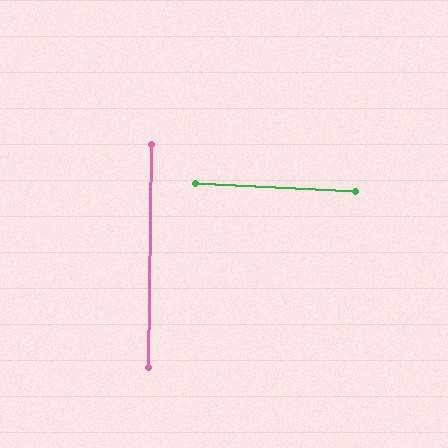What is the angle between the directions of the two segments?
Approximately 88 degrees.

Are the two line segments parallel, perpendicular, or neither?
Perpendicular — they meet at approximately 88°.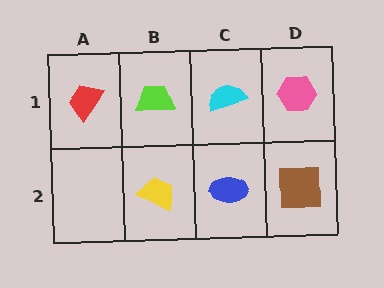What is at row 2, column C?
A blue ellipse.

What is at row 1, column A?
A red trapezoid.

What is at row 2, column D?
A brown square.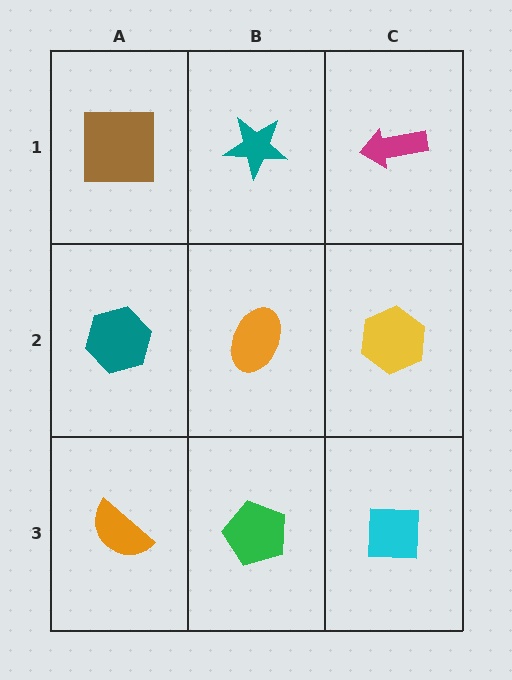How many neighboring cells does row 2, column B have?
4.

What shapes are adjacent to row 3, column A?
A teal hexagon (row 2, column A), a green pentagon (row 3, column B).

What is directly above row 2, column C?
A magenta arrow.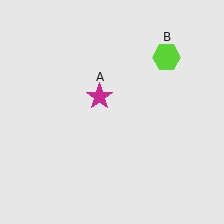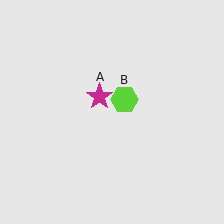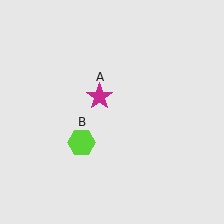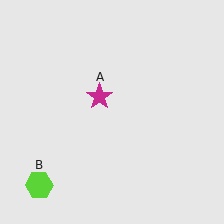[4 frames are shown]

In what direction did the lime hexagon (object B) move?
The lime hexagon (object B) moved down and to the left.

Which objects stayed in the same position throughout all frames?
Magenta star (object A) remained stationary.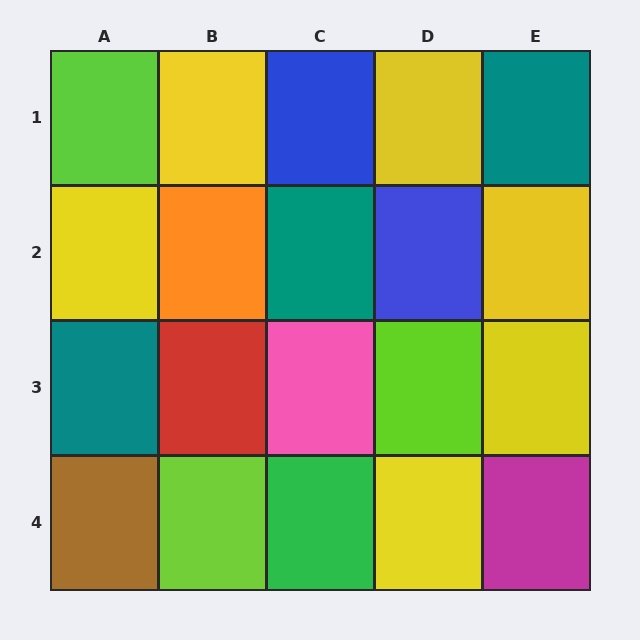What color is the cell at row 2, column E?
Yellow.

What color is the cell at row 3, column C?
Pink.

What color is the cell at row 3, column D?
Lime.